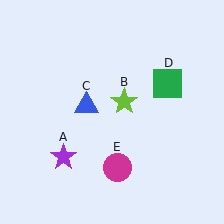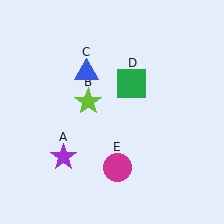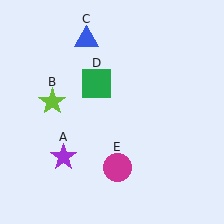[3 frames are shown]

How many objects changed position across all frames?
3 objects changed position: lime star (object B), blue triangle (object C), green square (object D).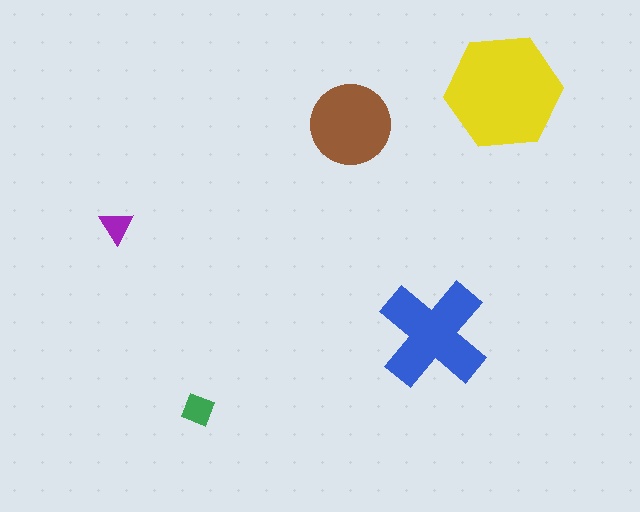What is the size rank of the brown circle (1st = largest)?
3rd.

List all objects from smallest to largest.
The purple triangle, the green square, the brown circle, the blue cross, the yellow hexagon.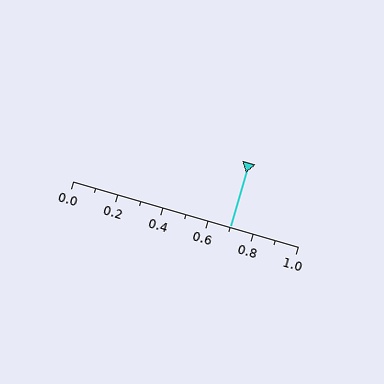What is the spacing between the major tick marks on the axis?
The major ticks are spaced 0.2 apart.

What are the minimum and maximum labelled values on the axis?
The axis runs from 0.0 to 1.0.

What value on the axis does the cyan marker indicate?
The marker indicates approximately 0.7.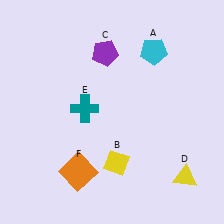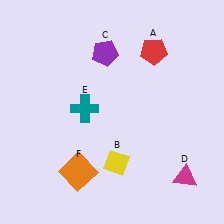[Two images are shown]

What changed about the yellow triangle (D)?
In Image 1, D is yellow. In Image 2, it changed to magenta.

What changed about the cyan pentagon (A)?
In Image 1, A is cyan. In Image 2, it changed to red.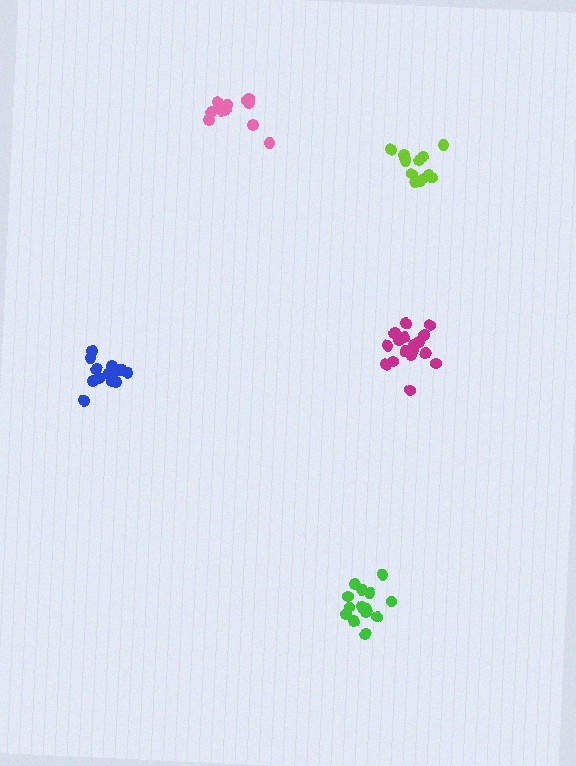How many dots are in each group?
Group 1: 12 dots, Group 2: 14 dots, Group 3: 11 dots, Group 4: 13 dots, Group 5: 17 dots (67 total).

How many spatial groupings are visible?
There are 5 spatial groupings.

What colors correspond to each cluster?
The clusters are colored: lime, green, pink, blue, magenta.